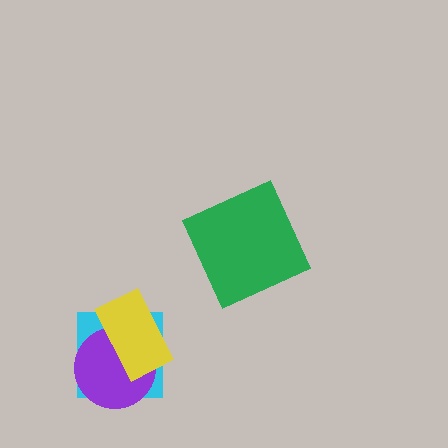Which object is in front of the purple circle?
The yellow rectangle is in front of the purple circle.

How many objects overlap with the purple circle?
2 objects overlap with the purple circle.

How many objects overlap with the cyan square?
2 objects overlap with the cyan square.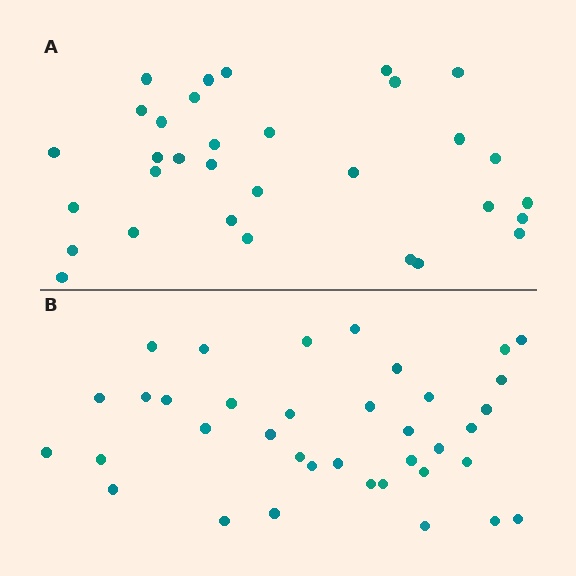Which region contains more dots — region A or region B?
Region B (the bottom region) has more dots.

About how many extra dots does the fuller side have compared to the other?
Region B has about 5 more dots than region A.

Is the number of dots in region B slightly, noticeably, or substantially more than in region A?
Region B has only slightly more — the two regions are fairly close. The ratio is roughly 1.2 to 1.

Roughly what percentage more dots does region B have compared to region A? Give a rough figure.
About 15% more.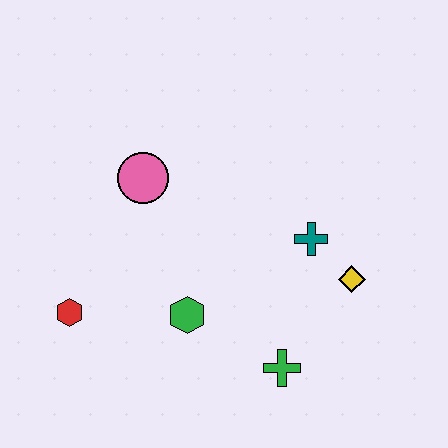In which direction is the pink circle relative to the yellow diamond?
The pink circle is to the left of the yellow diamond.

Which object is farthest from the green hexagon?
The yellow diamond is farthest from the green hexagon.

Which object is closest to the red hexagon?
The green hexagon is closest to the red hexagon.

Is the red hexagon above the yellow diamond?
No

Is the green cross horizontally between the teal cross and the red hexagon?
Yes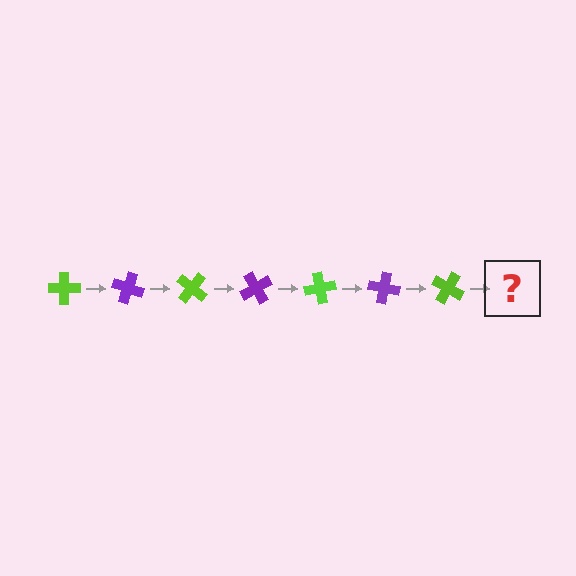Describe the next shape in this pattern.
It should be a purple cross, rotated 140 degrees from the start.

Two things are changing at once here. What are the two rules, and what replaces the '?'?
The two rules are that it rotates 20 degrees each step and the color cycles through lime and purple. The '?' should be a purple cross, rotated 140 degrees from the start.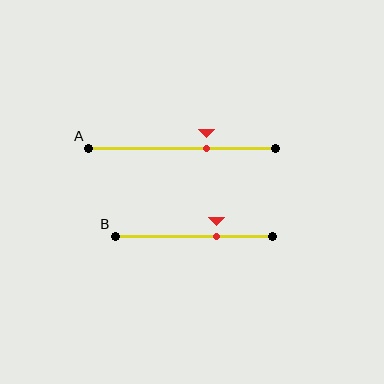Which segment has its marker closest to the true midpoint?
Segment A has its marker closest to the true midpoint.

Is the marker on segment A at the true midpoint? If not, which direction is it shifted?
No, the marker on segment A is shifted to the right by about 13% of the segment length.